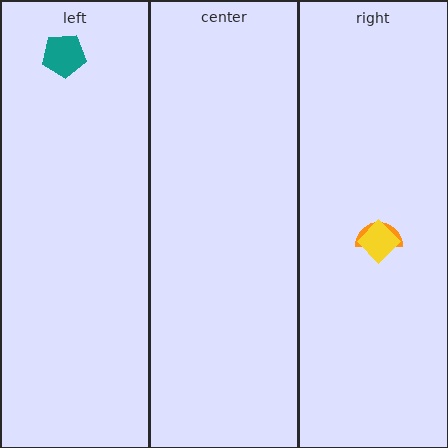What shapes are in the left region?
The teal pentagon.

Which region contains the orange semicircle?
The right region.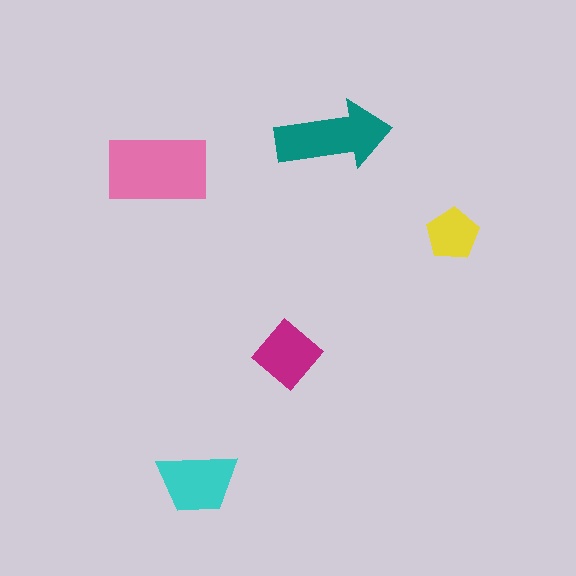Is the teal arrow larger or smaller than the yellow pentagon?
Larger.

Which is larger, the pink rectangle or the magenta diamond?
The pink rectangle.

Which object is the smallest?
The yellow pentagon.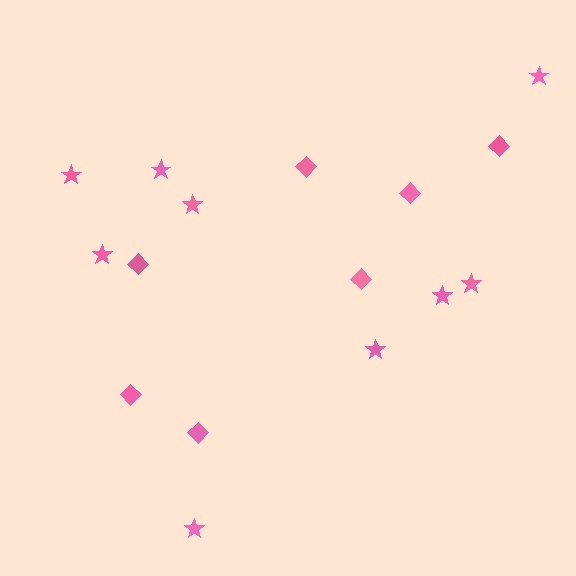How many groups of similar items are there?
There are 2 groups: one group of stars (9) and one group of diamonds (7).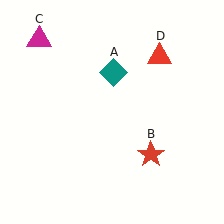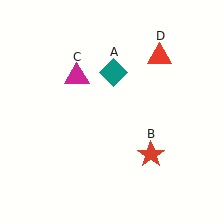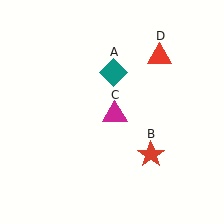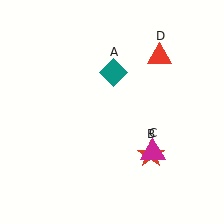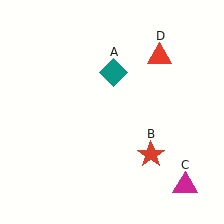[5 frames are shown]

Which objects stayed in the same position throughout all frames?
Teal diamond (object A) and red star (object B) and red triangle (object D) remained stationary.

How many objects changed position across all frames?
1 object changed position: magenta triangle (object C).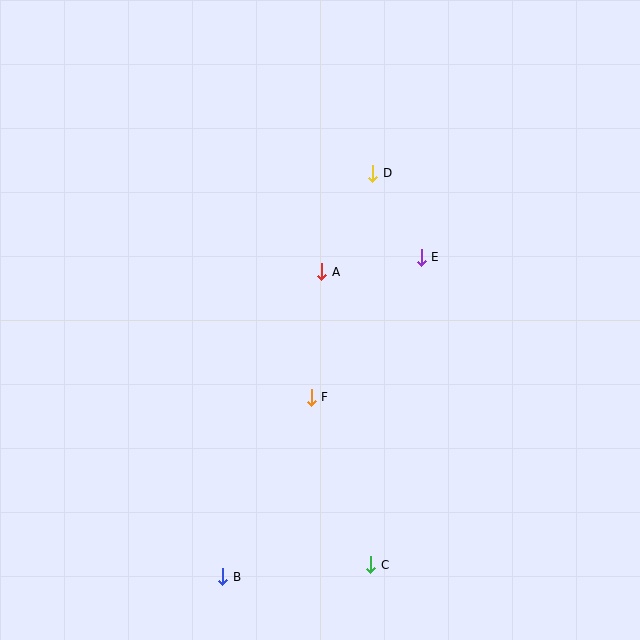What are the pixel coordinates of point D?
Point D is at (373, 173).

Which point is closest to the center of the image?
Point A at (322, 272) is closest to the center.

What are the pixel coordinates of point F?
Point F is at (311, 397).